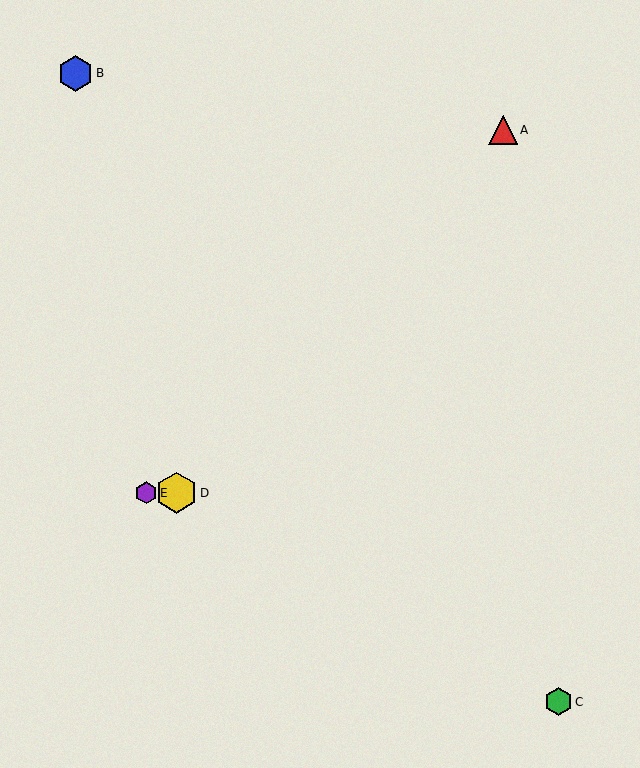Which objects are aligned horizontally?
Objects D, E are aligned horizontally.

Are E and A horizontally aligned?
No, E is at y≈493 and A is at y≈130.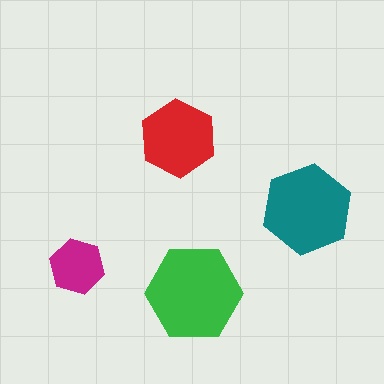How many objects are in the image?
There are 4 objects in the image.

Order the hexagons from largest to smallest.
the green one, the teal one, the red one, the magenta one.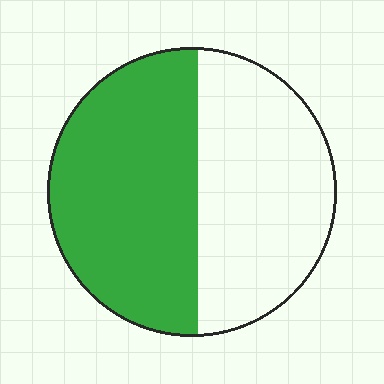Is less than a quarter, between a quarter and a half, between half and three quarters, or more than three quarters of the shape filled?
Between half and three quarters.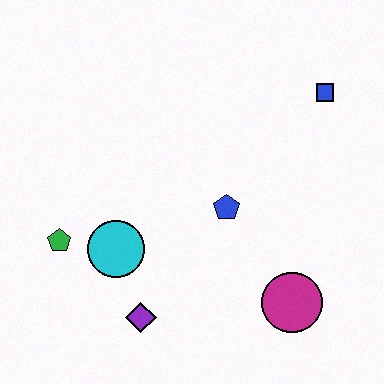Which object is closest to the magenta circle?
The blue pentagon is closest to the magenta circle.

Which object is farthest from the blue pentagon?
The green pentagon is farthest from the blue pentagon.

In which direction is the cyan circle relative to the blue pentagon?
The cyan circle is to the left of the blue pentagon.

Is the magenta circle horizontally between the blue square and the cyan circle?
Yes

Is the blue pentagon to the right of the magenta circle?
No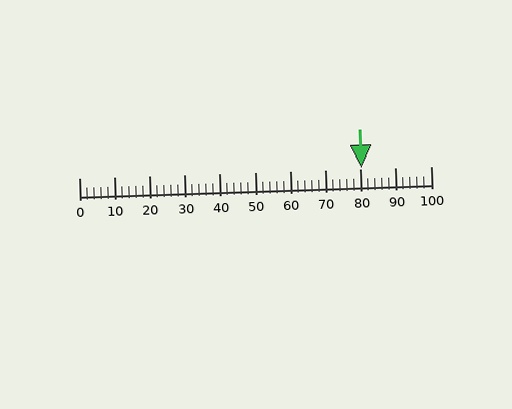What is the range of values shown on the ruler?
The ruler shows values from 0 to 100.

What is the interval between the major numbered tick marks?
The major tick marks are spaced 10 units apart.